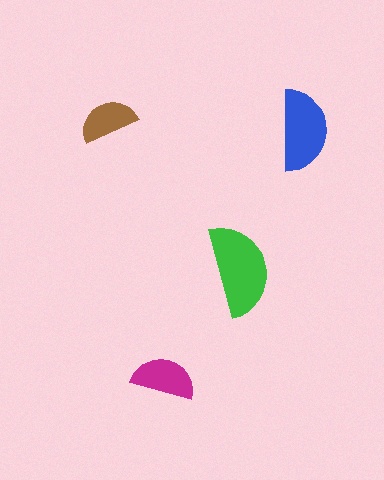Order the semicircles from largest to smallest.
the green one, the blue one, the magenta one, the brown one.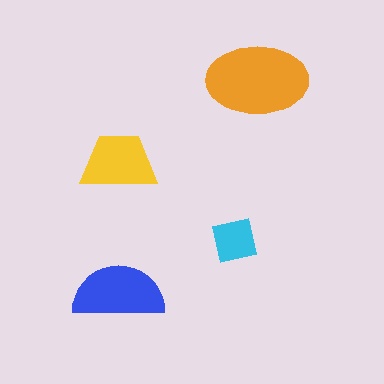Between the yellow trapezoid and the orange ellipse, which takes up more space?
The orange ellipse.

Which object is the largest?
The orange ellipse.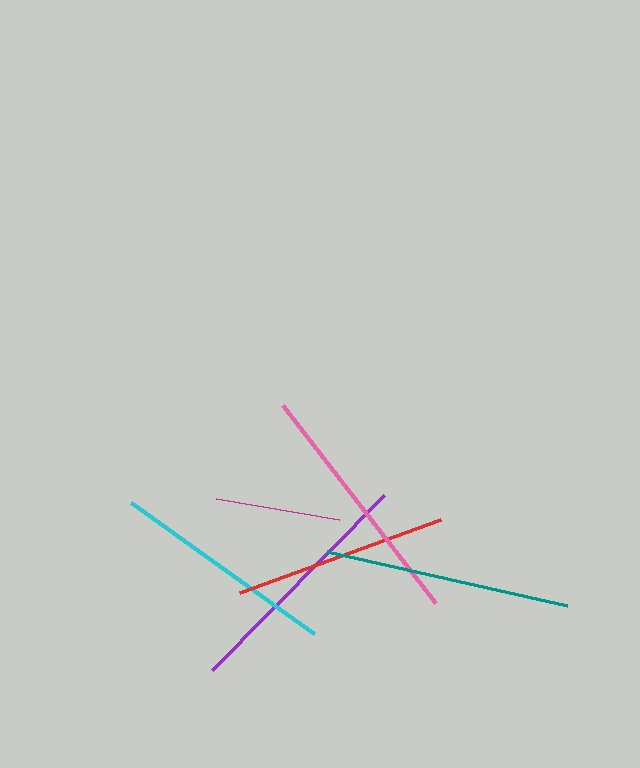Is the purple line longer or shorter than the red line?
The purple line is longer than the red line.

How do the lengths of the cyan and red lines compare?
The cyan and red lines are approximately the same length.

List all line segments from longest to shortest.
From longest to shortest: pink, teal, purple, cyan, red, magenta.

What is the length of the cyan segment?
The cyan segment is approximately 225 pixels long.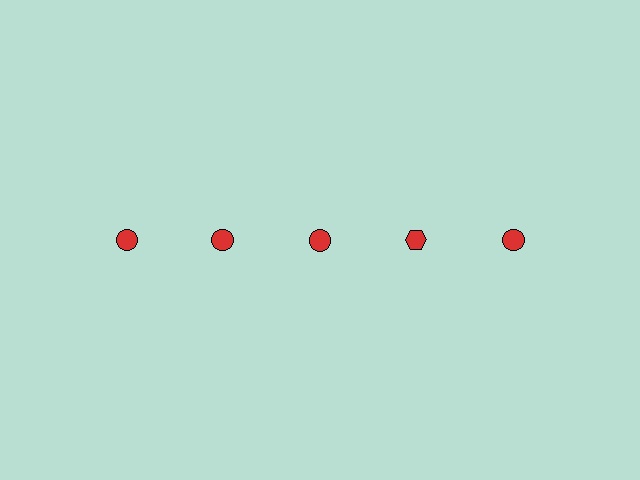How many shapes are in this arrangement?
There are 5 shapes arranged in a grid pattern.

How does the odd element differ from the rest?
It has a different shape: hexagon instead of circle.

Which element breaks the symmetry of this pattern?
The red hexagon in the top row, second from right column breaks the symmetry. All other shapes are red circles.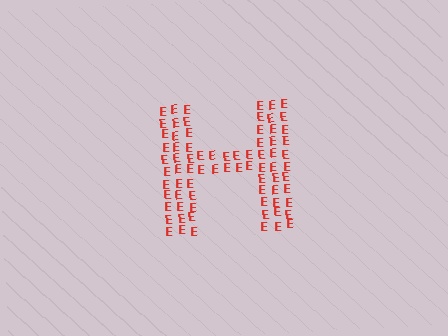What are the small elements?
The small elements are letter E's.